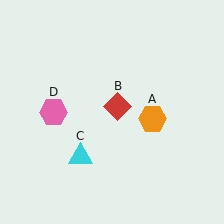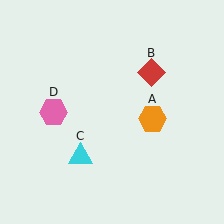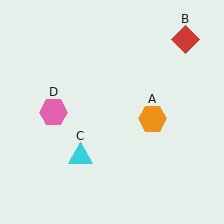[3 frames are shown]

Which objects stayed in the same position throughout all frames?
Orange hexagon (object A) and cyan triangle (object C) and pink hexagon (object D) remained stationary.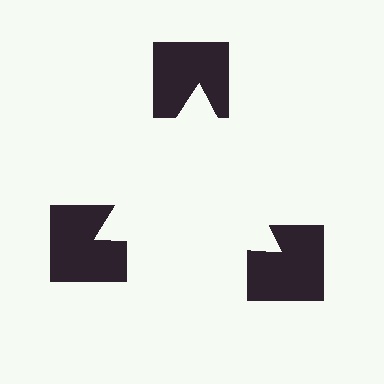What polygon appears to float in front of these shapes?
An illusory triangle — its edges are inferred from the aligned wedge cuts in the notched squares, not physically drawn.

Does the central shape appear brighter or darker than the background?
It typically appears slightly brighter than the background, even though no actual brightness change is drawn.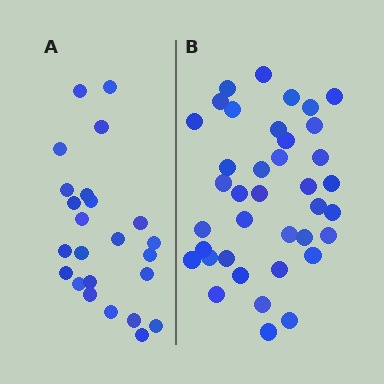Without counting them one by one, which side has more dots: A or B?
Region B (the right region) has more dots.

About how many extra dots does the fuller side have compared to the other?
Region B has approximately 15 more dots than region A.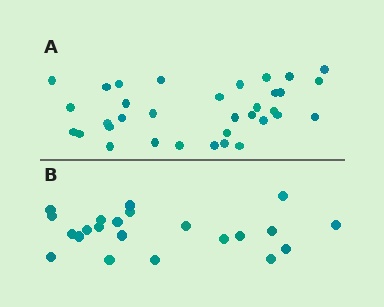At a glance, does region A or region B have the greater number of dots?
Region A (the top region) has more dots.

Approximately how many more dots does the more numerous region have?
Region A has roughly 12 or so more dots than region B.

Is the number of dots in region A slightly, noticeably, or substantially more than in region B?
Region A has substantially more. The ratio is roughly 1.5 to 1.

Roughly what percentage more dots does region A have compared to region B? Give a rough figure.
About 55% more.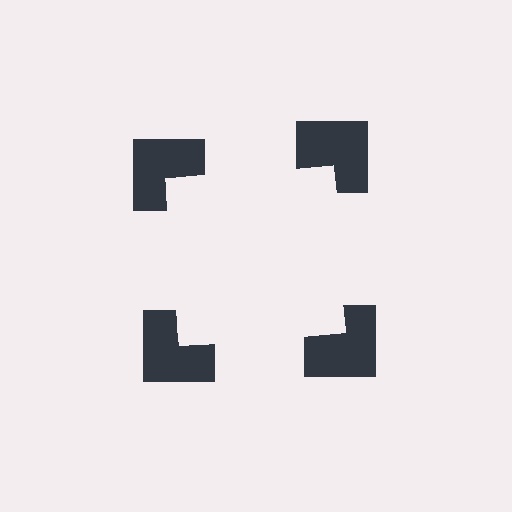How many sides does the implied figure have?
4 sides.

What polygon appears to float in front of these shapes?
An illusory square — its edges are inferred from the aligned wedge cuts in the notched squares, not physically drawn.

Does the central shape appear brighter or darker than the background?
It typically appears slightly brighter than the background, even though no actual brightness change is drawn.